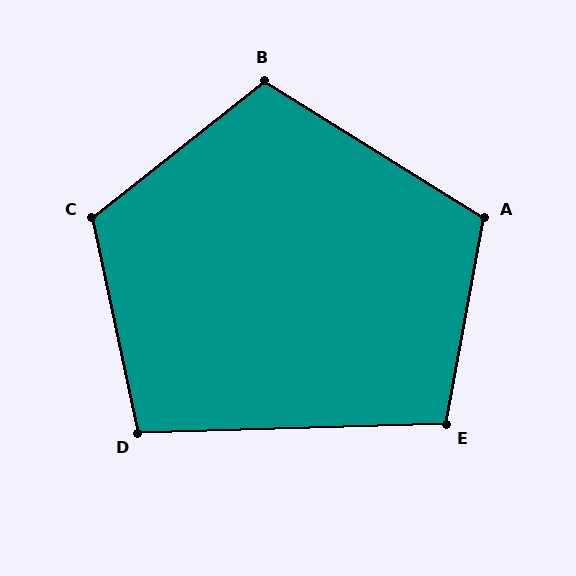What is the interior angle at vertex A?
Approximately 111 degrees (obtuse).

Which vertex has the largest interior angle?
C, at approximately 116 degrees.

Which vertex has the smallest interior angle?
D, at approximately 100 degrees.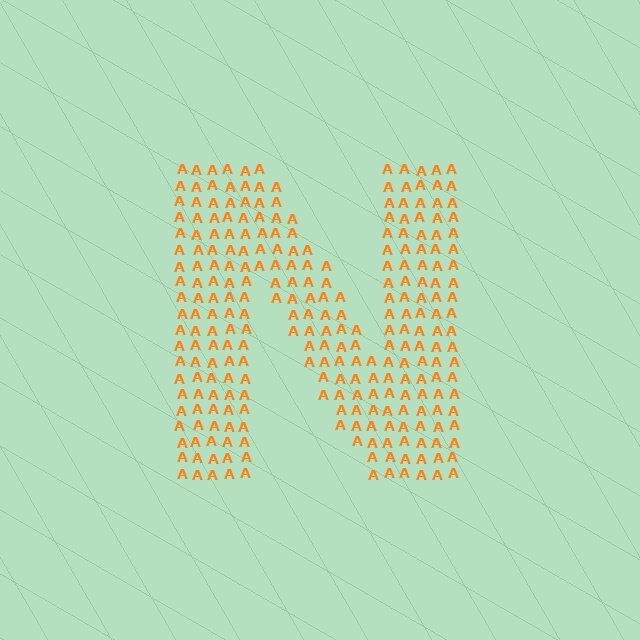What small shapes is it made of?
It is made of small letter A's.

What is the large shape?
The large shape is the letter N.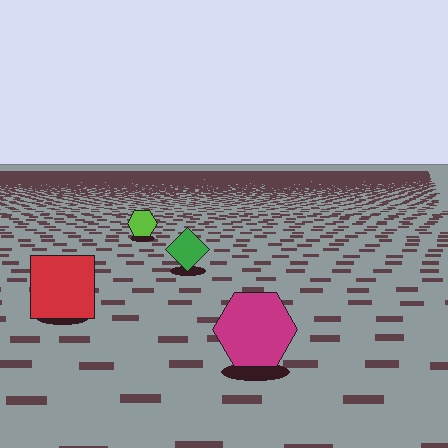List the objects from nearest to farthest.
From nearest to farthest: the magenta hexagon, the red square, the green diamond, the lime hexagon.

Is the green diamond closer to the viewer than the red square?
No. The red square is closer — you can tell from the texture gradient: the ground texture is coarser near it.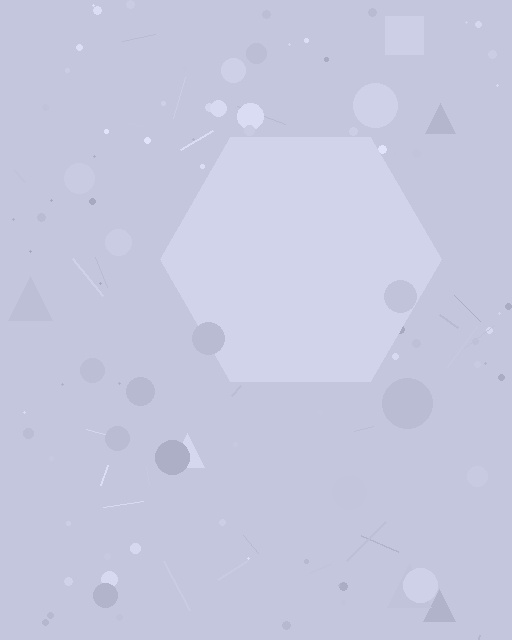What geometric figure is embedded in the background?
A hexagon is embedded in the background.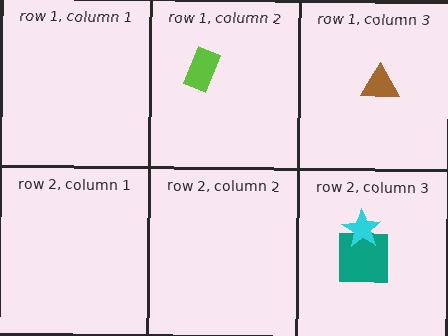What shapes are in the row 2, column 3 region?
The teal square, the cyan star.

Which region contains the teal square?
The row 2, column 3 region.